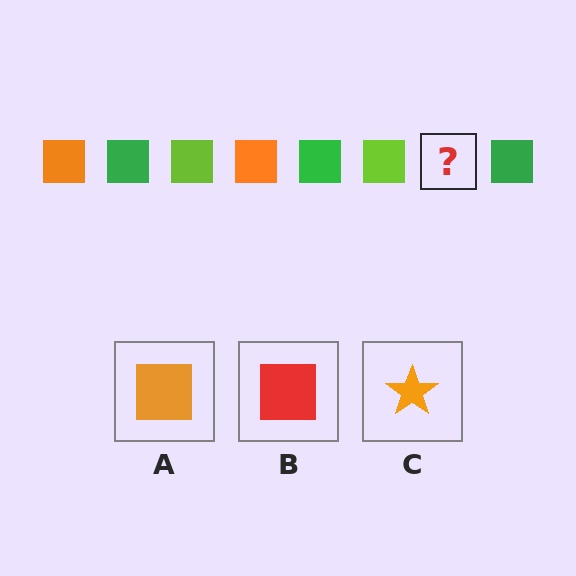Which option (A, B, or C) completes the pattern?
A.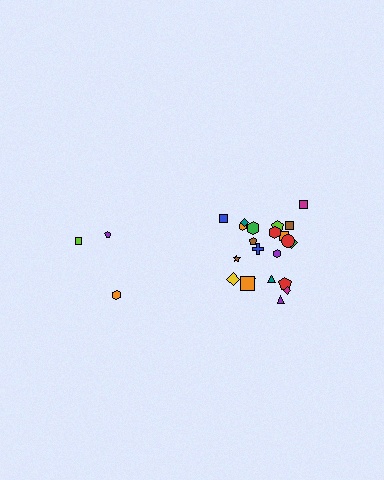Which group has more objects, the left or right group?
The right group.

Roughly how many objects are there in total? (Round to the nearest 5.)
Roughly 25 objects in total.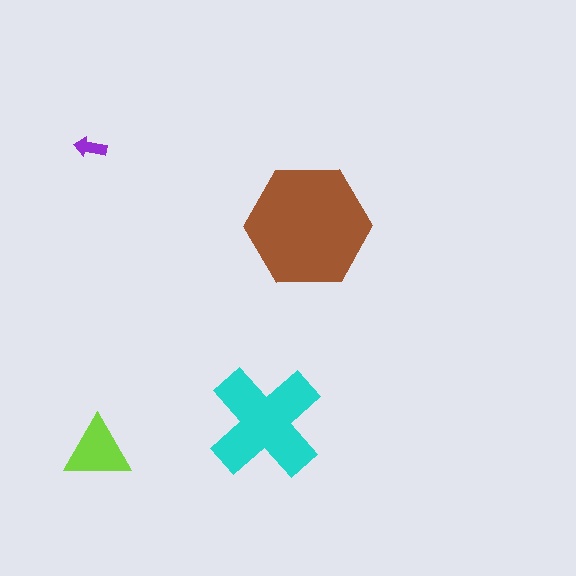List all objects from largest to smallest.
The brown hexagon, the cyan cross, the lime triangle, the purple arrow.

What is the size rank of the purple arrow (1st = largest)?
4th.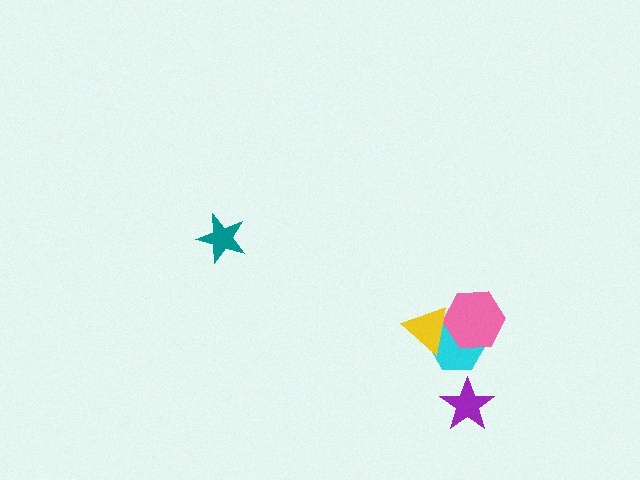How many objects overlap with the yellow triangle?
2 objects overlap with the yellow triangle.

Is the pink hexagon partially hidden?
Yes, it is partially covered by another shape.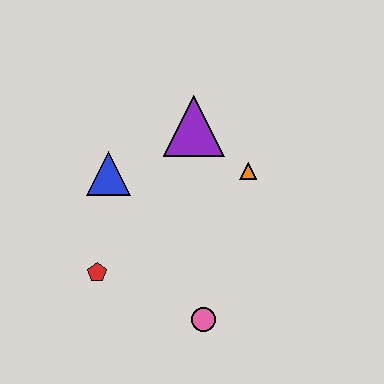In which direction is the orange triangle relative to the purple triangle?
The orange triangle is to the right of the purple triangle.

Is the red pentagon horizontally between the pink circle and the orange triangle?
No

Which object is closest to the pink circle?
The red pentagon is closest to the pink circle.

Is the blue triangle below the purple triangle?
Yes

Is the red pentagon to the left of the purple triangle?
Yes